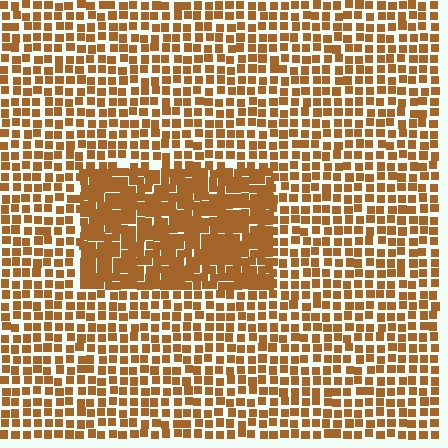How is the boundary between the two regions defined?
The boundary is defined by a change in element density (approximately 1.8x ratio). All elements are the same color, size, and shape.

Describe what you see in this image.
The image contains small brown elements arranged at two different densities. A rectangle-shaped region is visible where the elements are more densely packed than the surrounding area.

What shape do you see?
I see a rectangle.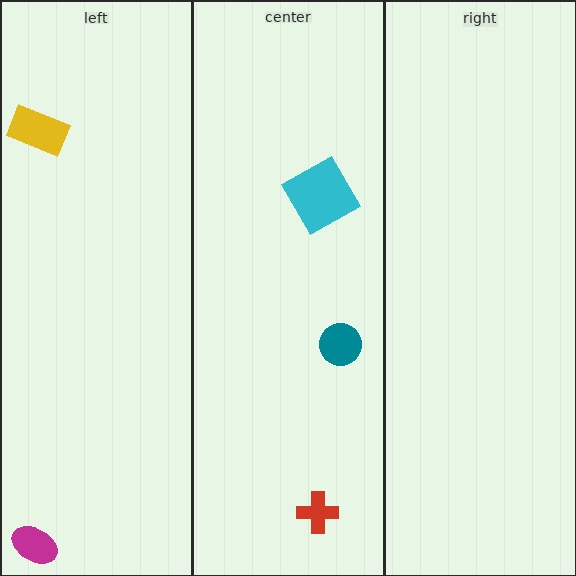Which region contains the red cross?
The center region.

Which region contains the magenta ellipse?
The left region.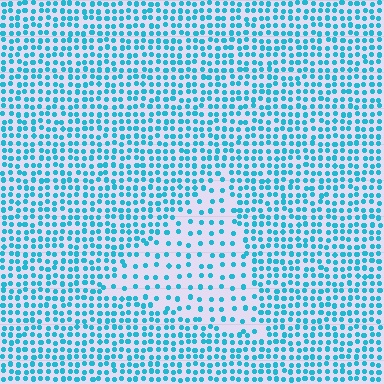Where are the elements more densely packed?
The elements are more densely packed outside the triangle boundary.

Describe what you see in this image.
The image contains small cyan elements arranged at two different densities. A triangle-shaped region is visible where the elements are less densely packed than the surrounding area.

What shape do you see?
I see a triangle.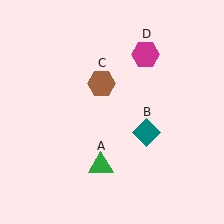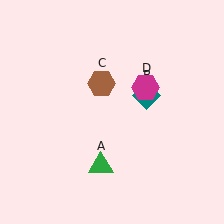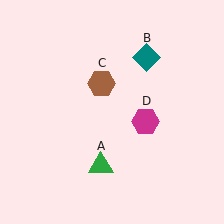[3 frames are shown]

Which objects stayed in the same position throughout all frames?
Green triangle (object A) and brown hexagon (object C) remained stationary.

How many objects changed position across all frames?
2 objects changed position: teal diamond (object B), magenta hexagon (object D).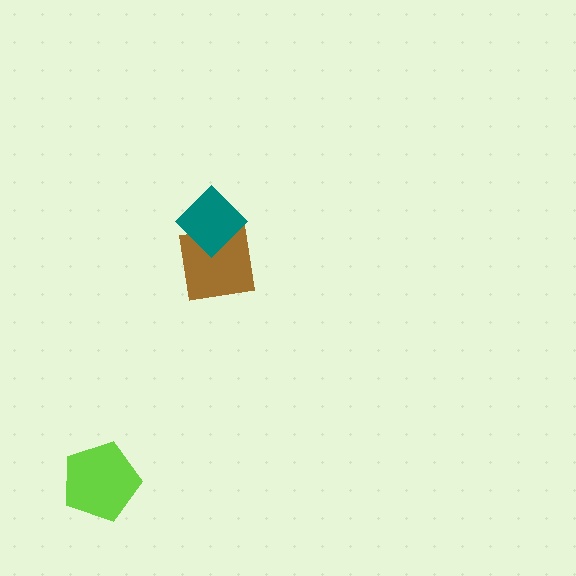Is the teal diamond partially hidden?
No, no other shape covers it.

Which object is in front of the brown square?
The teal diamond is in front of the brown square.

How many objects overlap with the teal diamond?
1 object overlaps with the teal diamond.